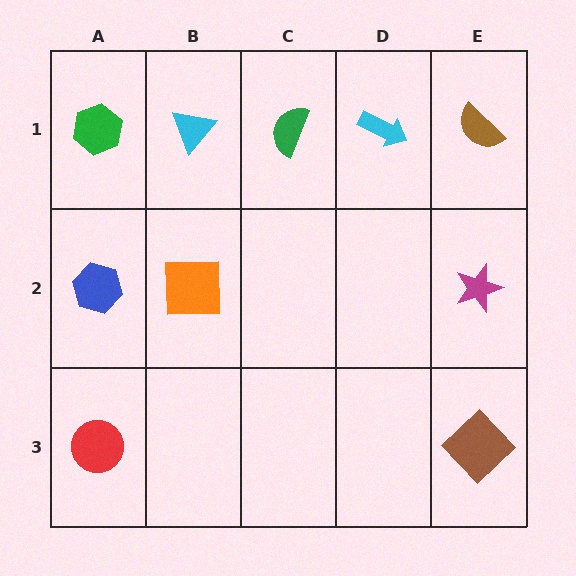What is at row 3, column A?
A red circle.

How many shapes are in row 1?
5 shapes.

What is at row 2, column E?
A magenta star.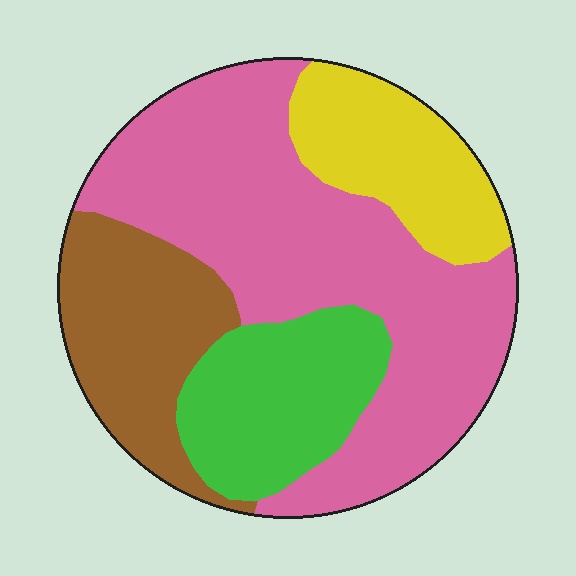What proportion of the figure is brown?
Brown takes up about one fifth (1/5) of the figure.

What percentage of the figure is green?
Green takes up about one sixth (1/6) of the figure.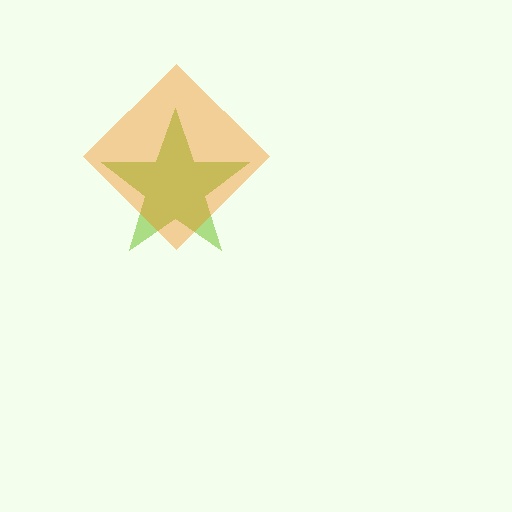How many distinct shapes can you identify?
There are 2 distinct shapes: a lime star, an orange diamond.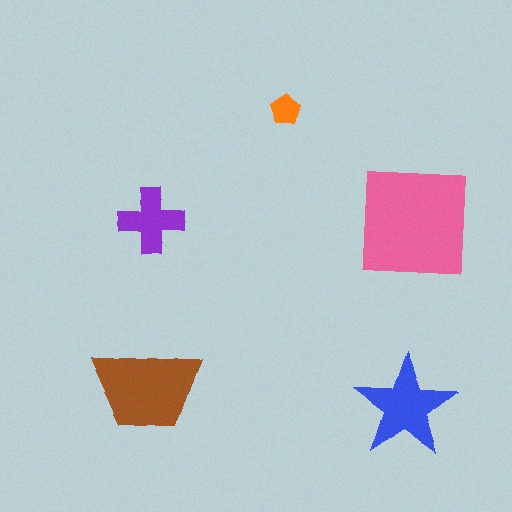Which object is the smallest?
The orange pentagon.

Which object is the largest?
The pink square.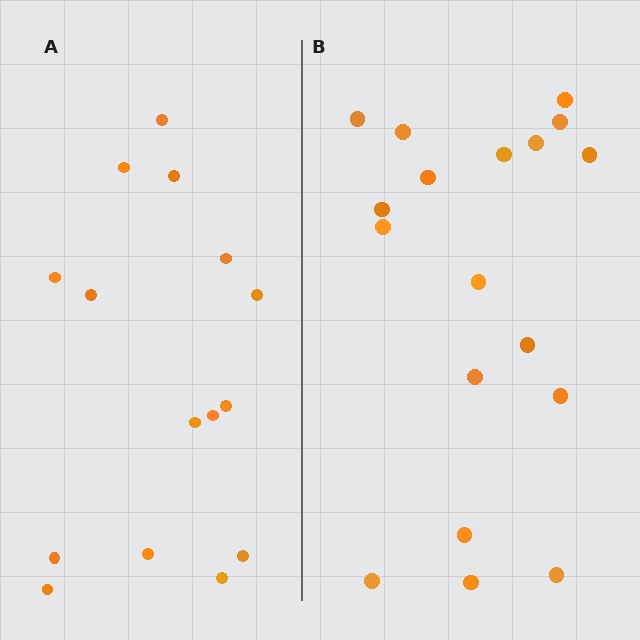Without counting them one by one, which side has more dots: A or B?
Region B (the right region) has more dots.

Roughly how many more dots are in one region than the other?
Region B has just a few more — roughly 2 or 3 more dots than region A.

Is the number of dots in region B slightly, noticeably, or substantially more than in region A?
Region B has only slightly more — the two regions are fairly close. The ratio is roughly 1.2 to 1.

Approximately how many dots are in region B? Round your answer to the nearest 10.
About 20 dots. (The exact count is 18, which rounds to 20.)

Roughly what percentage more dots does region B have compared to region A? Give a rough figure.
About 20% more.